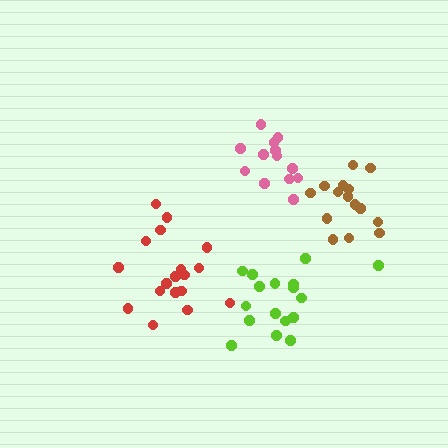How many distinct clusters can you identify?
There are 4 distinct clusters.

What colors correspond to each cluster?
The clusters are colored: brown, red, lime, pink.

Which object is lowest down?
The lime cluster is bottommost.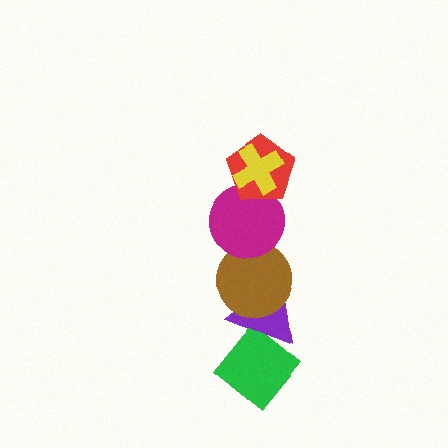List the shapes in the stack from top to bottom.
From top to bottom: the yellow cross, the red pentagon, the magenta circle, the brown circle, the purple triangle, the green diamond.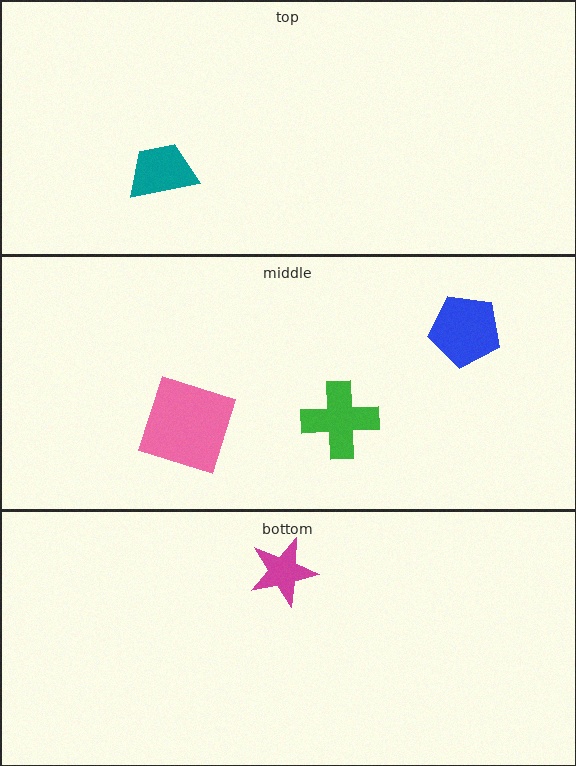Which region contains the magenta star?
The bottom region.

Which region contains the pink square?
The middle region.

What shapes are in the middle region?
The pink square, the green cross, the blue pentagon.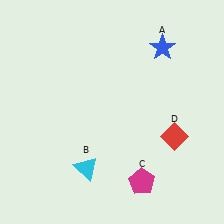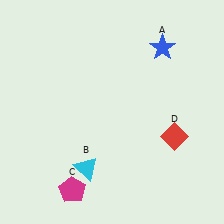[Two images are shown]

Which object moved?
The magenta pentagon (C) moved left.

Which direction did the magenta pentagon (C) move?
The magenta pentagon (C) moved left.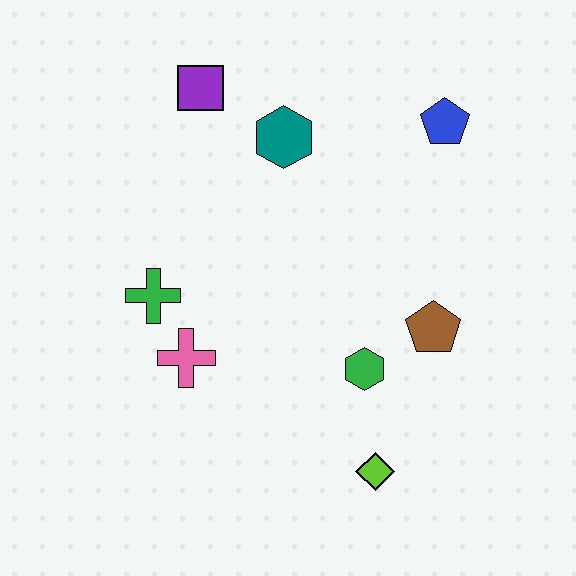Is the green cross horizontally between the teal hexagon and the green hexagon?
No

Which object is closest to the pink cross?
The green cross is closest to the pink cross.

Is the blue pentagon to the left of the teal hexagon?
No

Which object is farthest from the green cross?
The blue pentagon is farthest from the green cross.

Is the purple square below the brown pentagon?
No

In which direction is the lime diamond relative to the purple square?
The lime diamond is below the purple square.